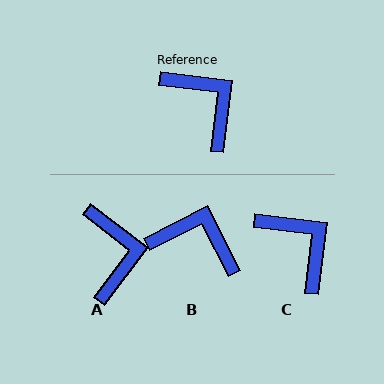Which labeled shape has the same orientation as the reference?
C.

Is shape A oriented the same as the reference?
No, it is off by about 30 degrees.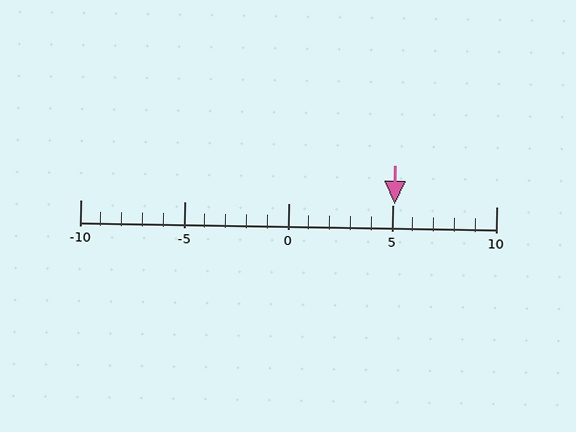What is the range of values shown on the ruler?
The ruler shows values from -10 to 10.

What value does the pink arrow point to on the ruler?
The pink arrow points to approximately 5.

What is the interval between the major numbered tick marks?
The major tick marks are spaced 5 units apart.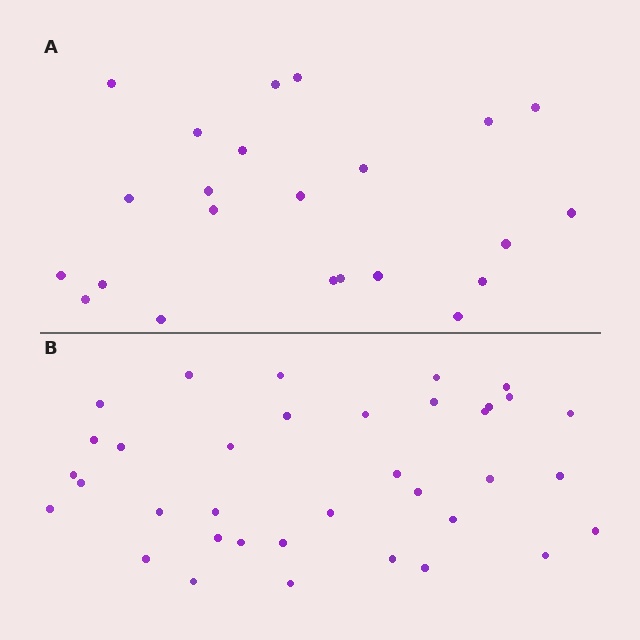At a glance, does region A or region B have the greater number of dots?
Region B (the bottom region) has more dots.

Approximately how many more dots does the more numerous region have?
Region B has approximately 15 more dots than region A.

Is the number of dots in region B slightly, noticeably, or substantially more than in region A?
Region B has substantially more. The ratio is roughly 1.6 to 1.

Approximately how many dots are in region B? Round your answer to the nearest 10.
About 40 dots. (The exact count is 36, which rounds to 40.)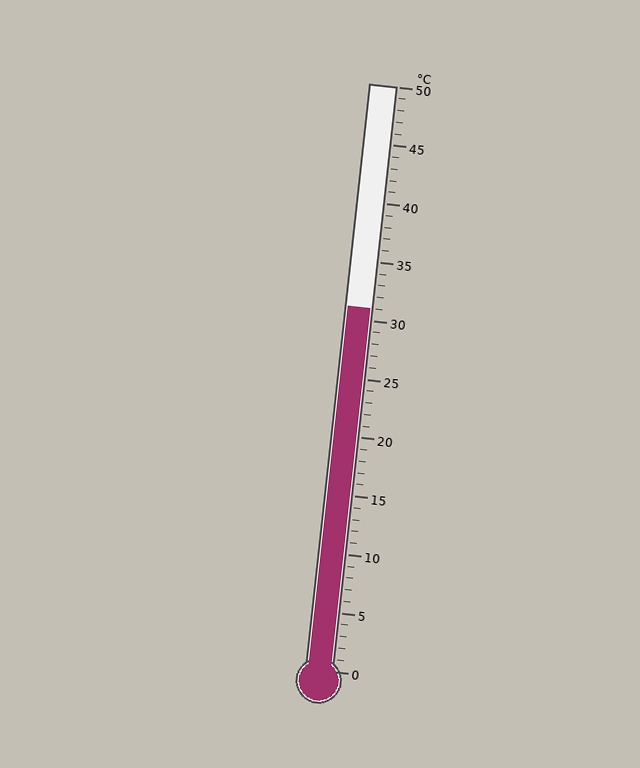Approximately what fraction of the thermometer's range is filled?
The thermometer is filled to approximately 60% of its range.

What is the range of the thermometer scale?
The thermometer scale ranges from 0°C to 50°C.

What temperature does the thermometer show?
The thermometer shows approximately 31°C.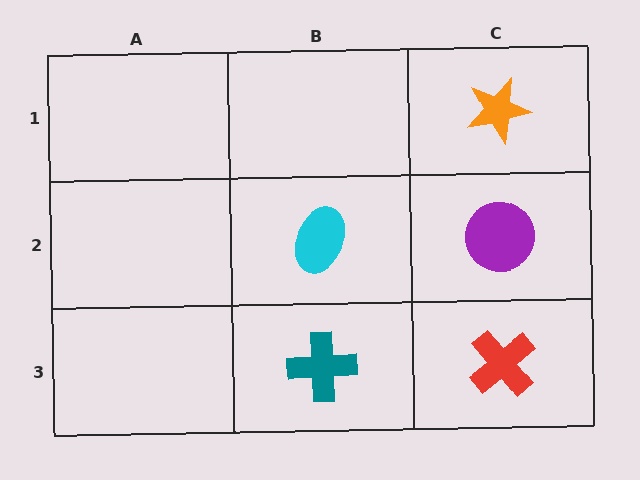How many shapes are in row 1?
1 shape.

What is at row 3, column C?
A red cross.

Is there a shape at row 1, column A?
No, that cell is empty.